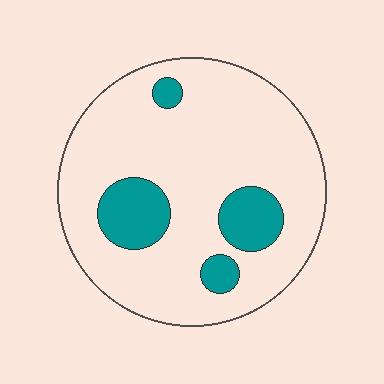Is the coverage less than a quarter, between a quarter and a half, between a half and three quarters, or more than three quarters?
Less than a quarter.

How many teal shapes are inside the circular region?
4.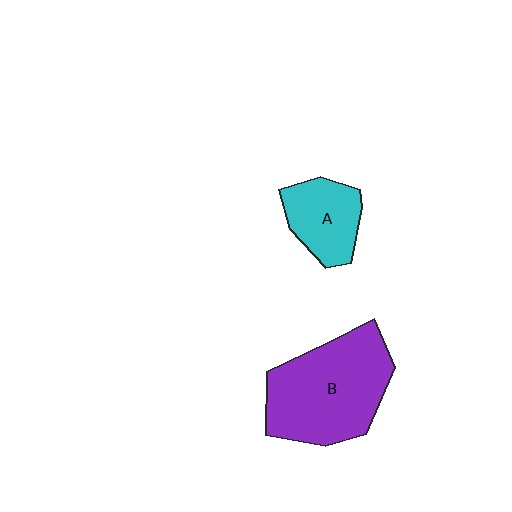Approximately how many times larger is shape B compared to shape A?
Approximately 2.1 times.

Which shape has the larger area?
Shape B (purple).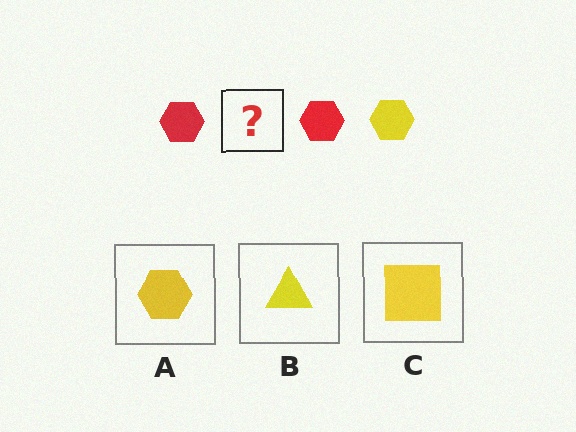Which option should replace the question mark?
Option A.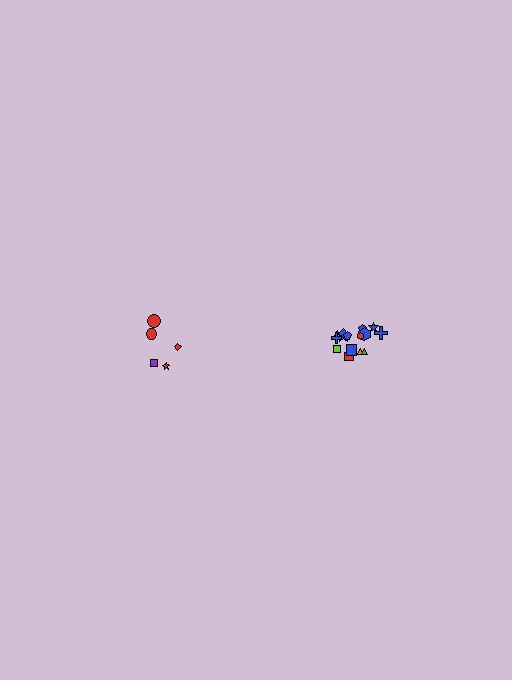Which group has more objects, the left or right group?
The right group.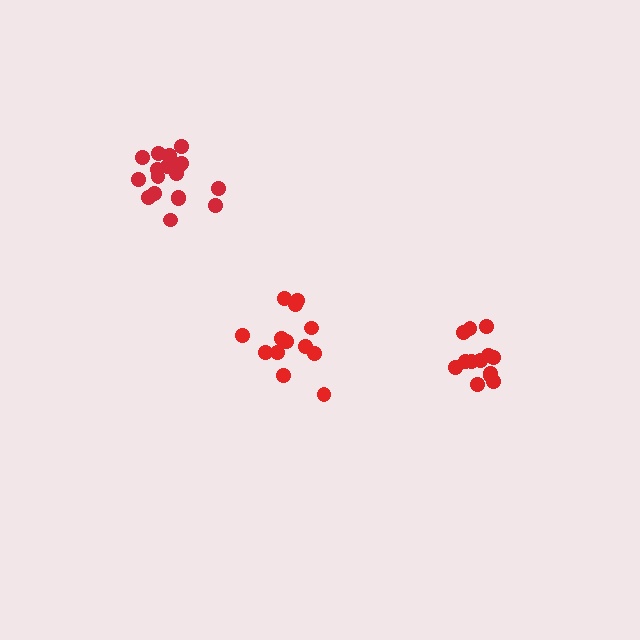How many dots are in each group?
Group 1: 13 dots, Group 2: 13 dots, Group 3: 18 dots (44 total).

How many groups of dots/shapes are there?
There are 3 groups.